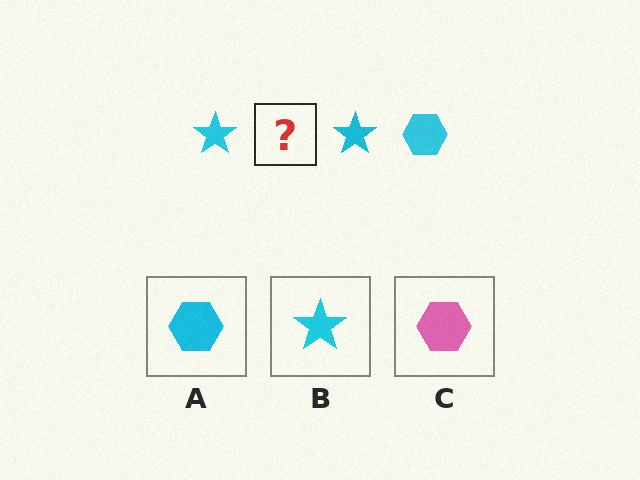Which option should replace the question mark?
Option A.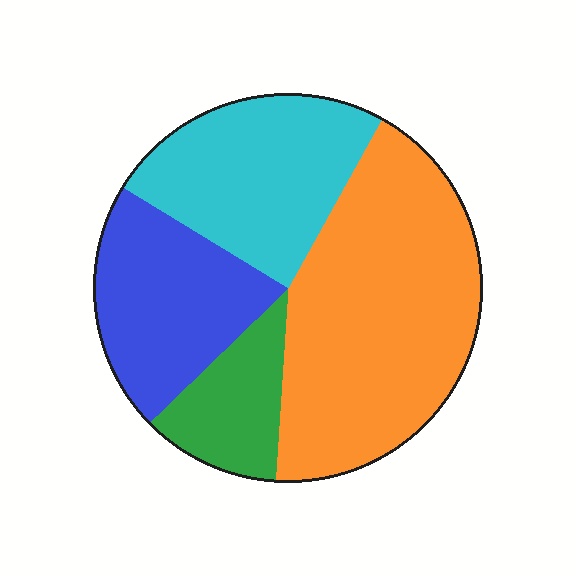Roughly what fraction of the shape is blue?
Blue takes up about one fifth (1/5) of the shape.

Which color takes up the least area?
Green, at roughly 10%.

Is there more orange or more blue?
Orange.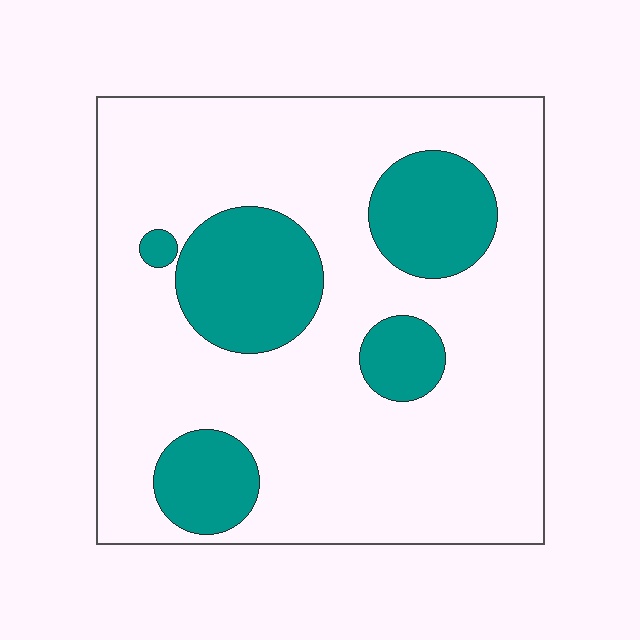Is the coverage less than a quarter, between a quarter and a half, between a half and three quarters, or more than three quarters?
Less than a quarter.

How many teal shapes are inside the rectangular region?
5.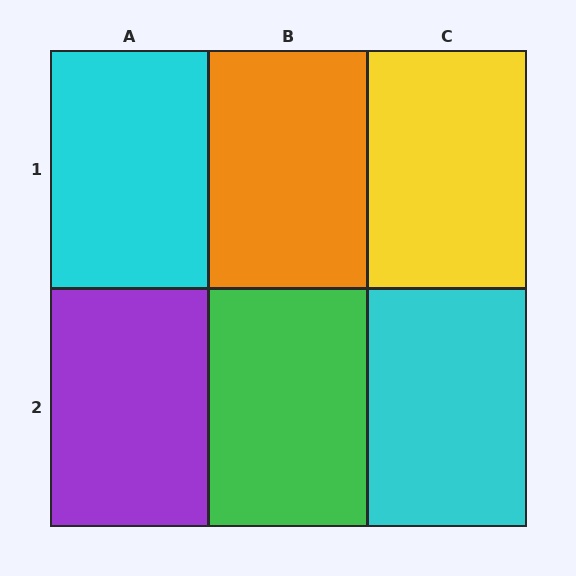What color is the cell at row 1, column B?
Orange.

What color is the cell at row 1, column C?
Yellow.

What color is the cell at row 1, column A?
Cyan.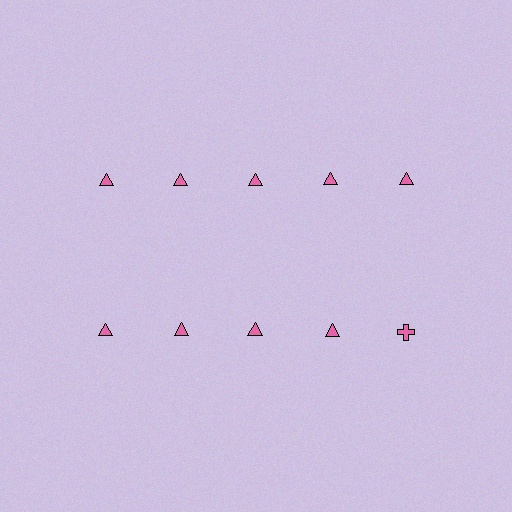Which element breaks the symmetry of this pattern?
The pink cross in the second row, rightmost column breaks the symmetry. All other shapes are pink triangles.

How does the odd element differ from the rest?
It has a different shape: cross instead of triangle.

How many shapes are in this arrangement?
There are 10 shapes arranged in a grid pattern.